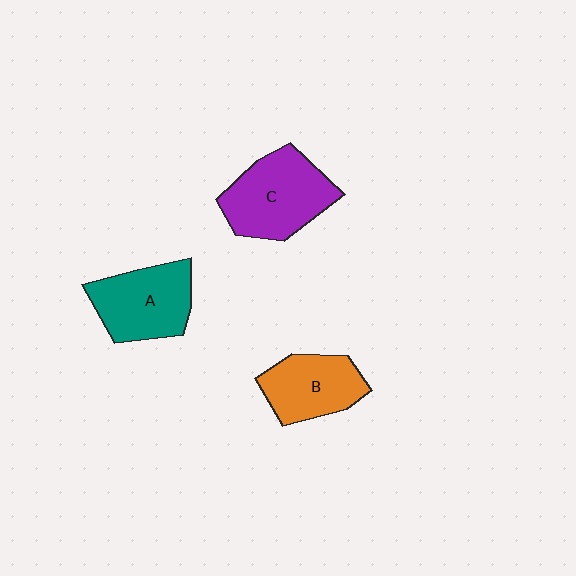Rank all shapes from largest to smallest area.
From largest to smallest: C (purple), A (teal), B (orange).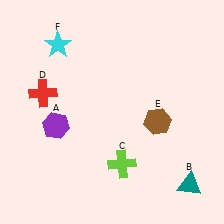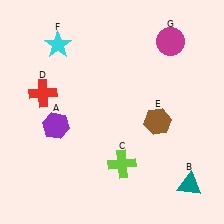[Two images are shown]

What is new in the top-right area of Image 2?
A magenta circle (G) was added in the top-right area of Image 2.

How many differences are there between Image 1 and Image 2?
There is 1 difference between the two images.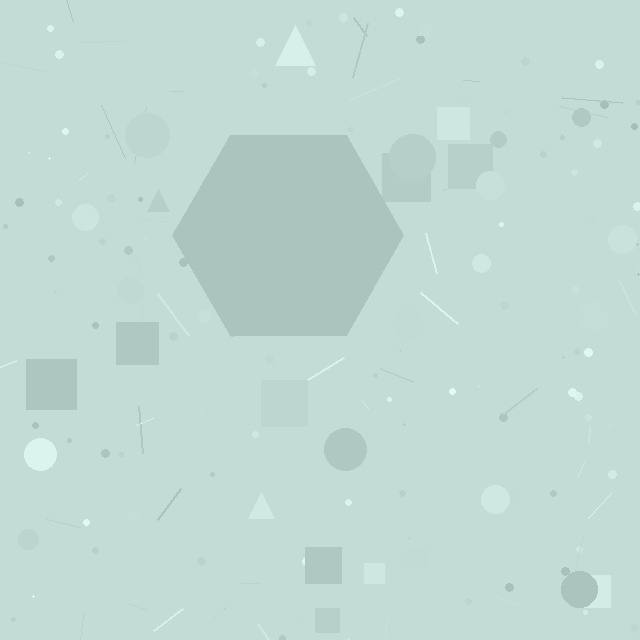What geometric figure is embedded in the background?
A hexagon is embedded in the background.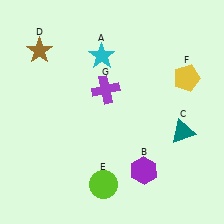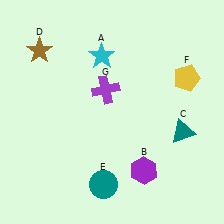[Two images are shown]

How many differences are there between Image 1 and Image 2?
There is 1 difference between the two images.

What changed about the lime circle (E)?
In Image 1, E is lime. In Image 2, it changed to teal.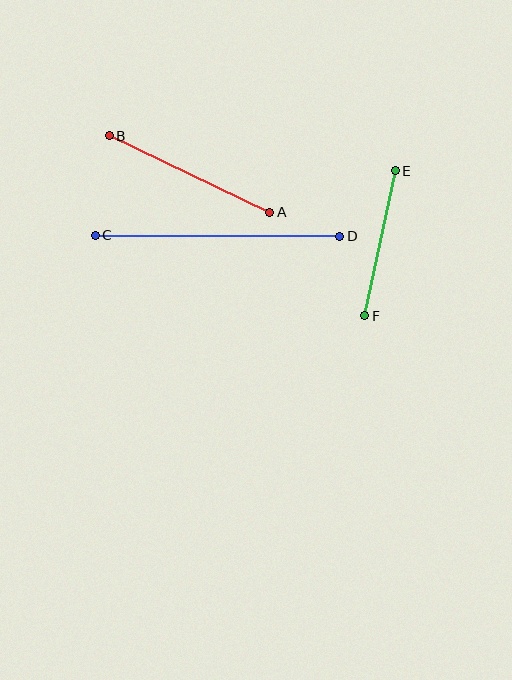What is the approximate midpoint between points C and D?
The midpoint is at approximately (217, 236) pixels.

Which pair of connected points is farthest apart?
Points C and D are farthest apart.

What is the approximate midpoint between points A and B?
The midpoint is at approximately (190, 174) pixels.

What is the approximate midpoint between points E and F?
The midpoint is at approximately (380, 243) pixels.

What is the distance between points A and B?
The distance is approximately 178 pixels.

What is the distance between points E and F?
The distance is approximately 148 pixels.